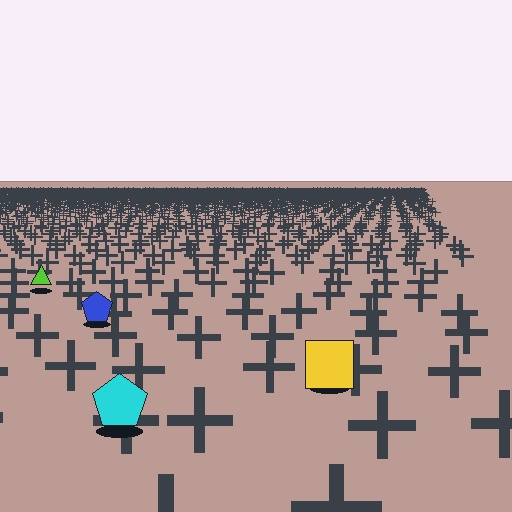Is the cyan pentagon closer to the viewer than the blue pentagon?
Yes. The cyan pentagon is closer — you can tell from the texture gradient: the ground texture is coarser near it.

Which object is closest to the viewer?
The cyan pentagon is closest. The texture marks near it are larger and more spread out.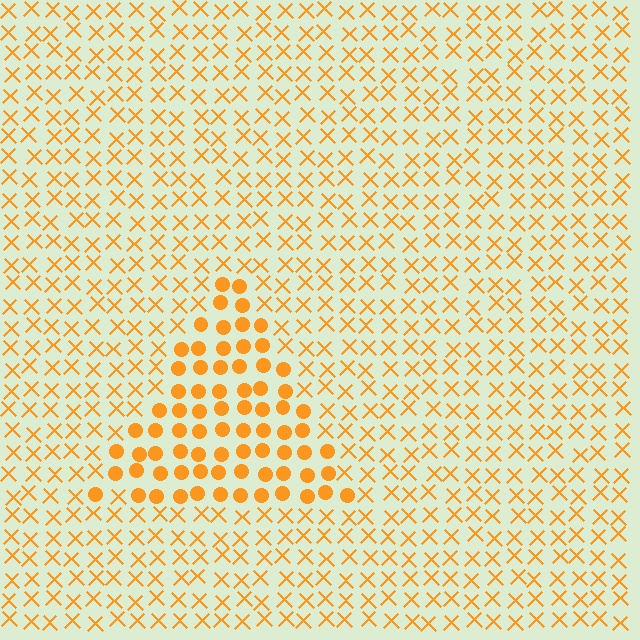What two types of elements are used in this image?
The image uses circles inside the triangle region and X marks outside it.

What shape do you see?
I see a triangle.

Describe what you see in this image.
The image is filled with small orange elements arranged in a uniform grid. A triangle-shaped region contains circles, while the surrounding area contains X marks. The boundary is defined purely by the change in element shape.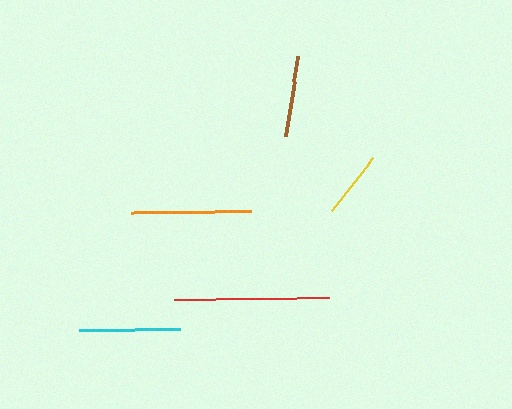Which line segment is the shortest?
The yellow line is the shortest at approximately 67 pixels.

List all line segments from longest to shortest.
From longest to shortest: red, orange, cyan, brown, yellow.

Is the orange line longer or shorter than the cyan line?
The orange line is longer than the cyan line.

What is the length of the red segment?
The red segment is approximately 155 pixels long.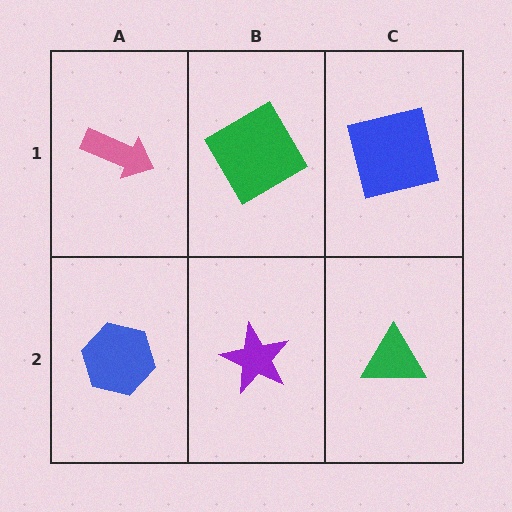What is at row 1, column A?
A pink arrow.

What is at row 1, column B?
A green diamond.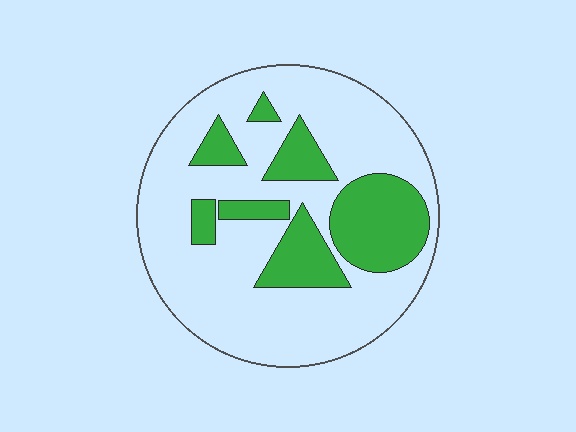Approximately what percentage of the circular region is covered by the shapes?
Approximately 25%.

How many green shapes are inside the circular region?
7.